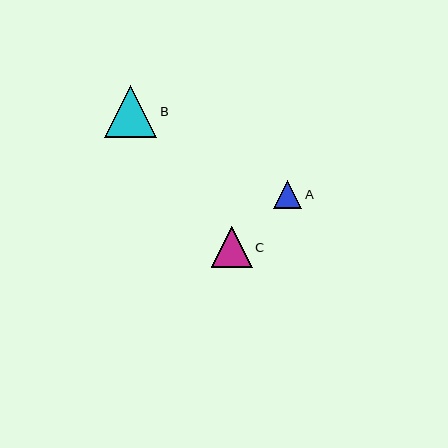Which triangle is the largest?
Triangle B is the largest with a size of approximately 53 pixels.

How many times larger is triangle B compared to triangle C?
Triangle B is approximately 1.3 times the size of triangle C.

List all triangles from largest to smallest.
From largest to smallest: B, C, A.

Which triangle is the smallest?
Triangle A is the smallest with a size of approximately 28 pixels.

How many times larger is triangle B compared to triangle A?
Triangle B is approximately 1.9 times the size of triangle A.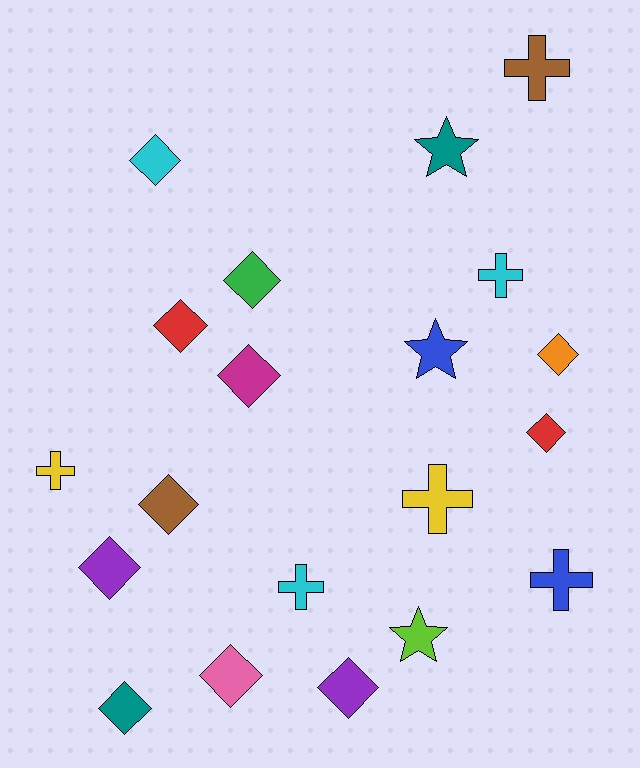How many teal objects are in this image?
There are 2 teal objects.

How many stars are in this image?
There are 3 stars.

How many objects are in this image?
There are 20 objects.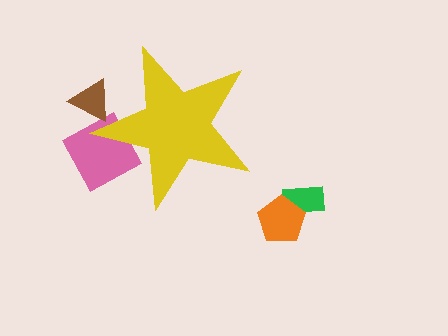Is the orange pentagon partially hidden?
No, the orange pentagon is fully visible.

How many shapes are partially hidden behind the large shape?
2 shapes are partially hidden.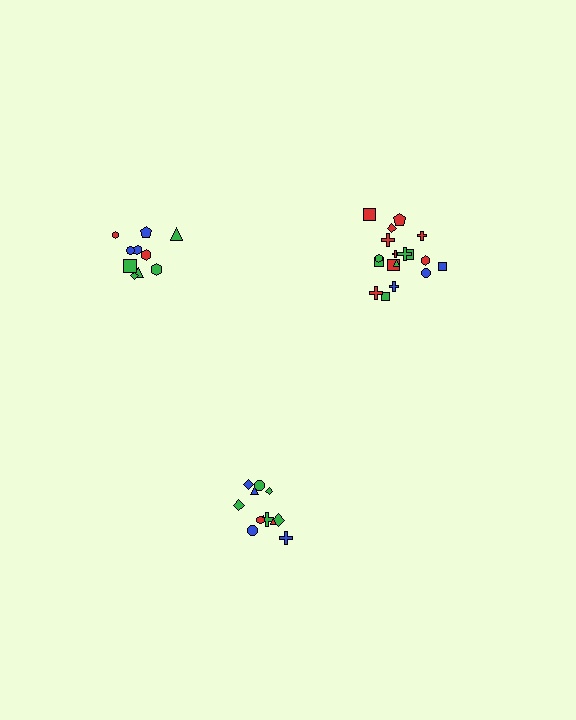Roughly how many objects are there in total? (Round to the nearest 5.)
Roughly 40 objects in total.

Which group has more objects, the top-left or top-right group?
The top-right group.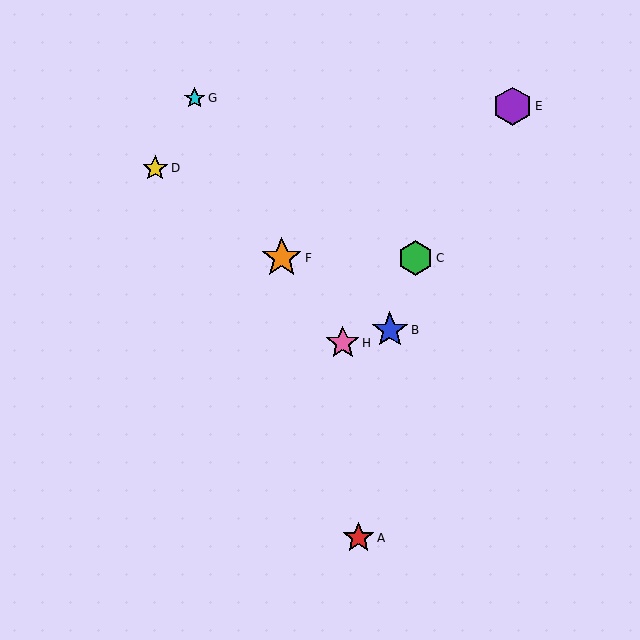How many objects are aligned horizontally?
2 objects (C, F) are aligned horizontally.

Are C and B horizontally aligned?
No, C is at y≈258 and B is at y≈330.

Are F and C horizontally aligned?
Yes, both are at y≈258.